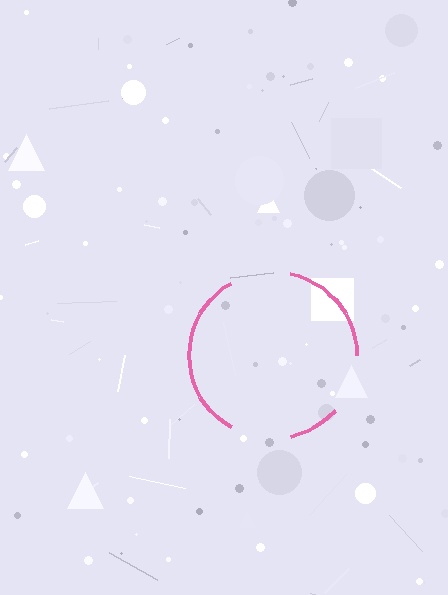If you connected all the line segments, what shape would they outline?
They would outline a circle.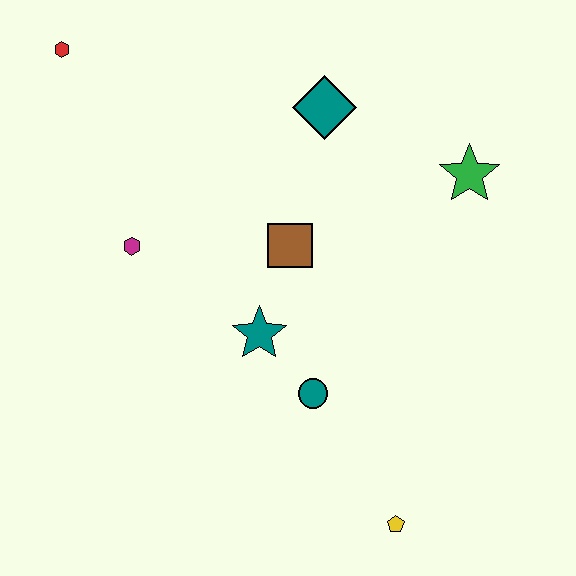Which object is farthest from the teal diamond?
The yellow pentagon is farthest from the teal diamond.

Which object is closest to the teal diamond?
The brown square is closest to the teal diamond.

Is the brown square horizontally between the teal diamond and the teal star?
Yes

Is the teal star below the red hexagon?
Yes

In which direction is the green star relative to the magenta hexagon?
The green star is to the right of the magenta hexagon.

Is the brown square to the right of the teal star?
Yes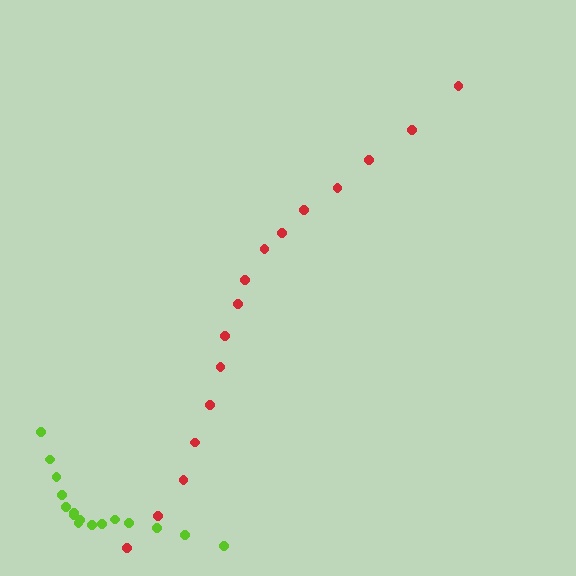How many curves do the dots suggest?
There are 2 distinct paths.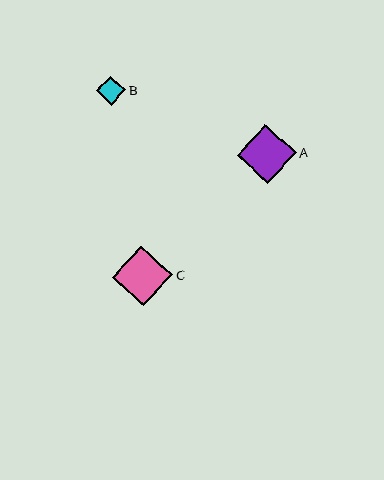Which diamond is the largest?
Diamond C is the largest with a size of approximately 60 pixels.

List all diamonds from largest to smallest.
From largest to smallest: C, A, B.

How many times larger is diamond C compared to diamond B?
Diamond C is approximately 2.0 times the size of diamond B.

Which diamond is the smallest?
Diamond B is the smallest with a size of approximately 30 pixels.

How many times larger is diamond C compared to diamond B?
Diamond C is approximately 2.0 times the size of diamond B.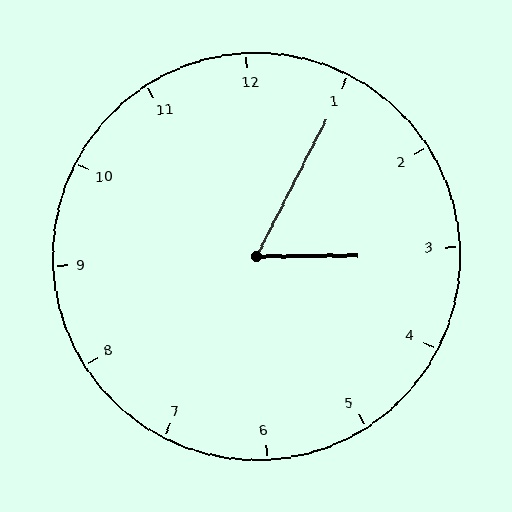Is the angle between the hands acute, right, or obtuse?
It is acute.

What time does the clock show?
3:05.